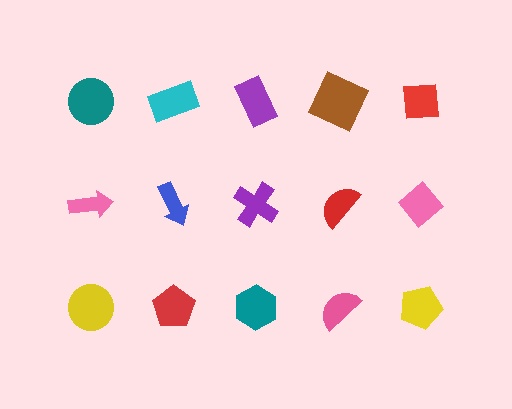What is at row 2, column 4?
A red semicircle.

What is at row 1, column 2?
A cyan rectangle.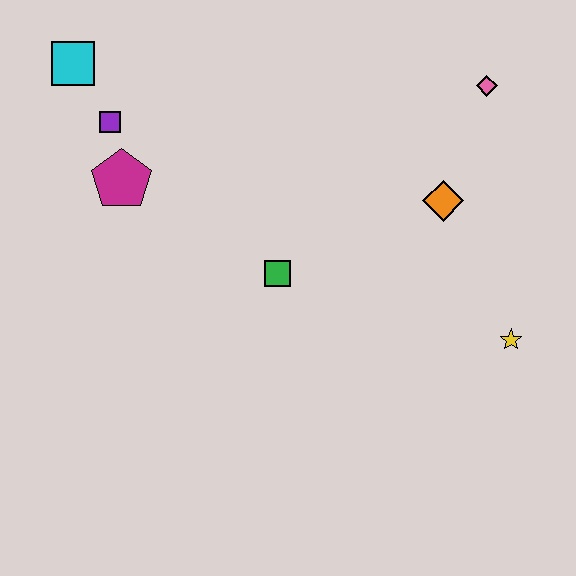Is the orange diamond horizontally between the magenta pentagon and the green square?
No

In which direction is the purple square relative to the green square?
The purple square is to the left of the green square.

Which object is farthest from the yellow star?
The cyan square is farthest from the yellow star.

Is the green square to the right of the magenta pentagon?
Yes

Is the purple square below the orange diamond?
No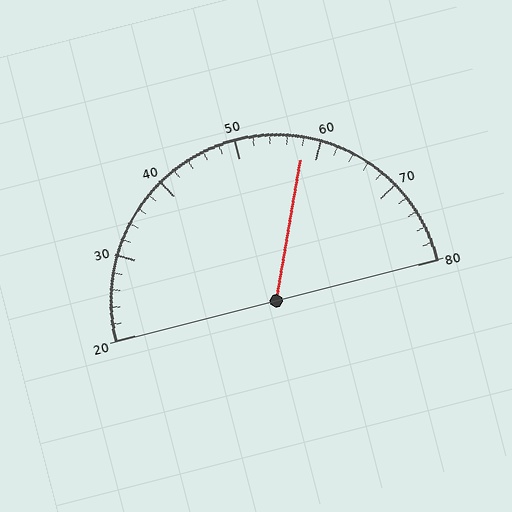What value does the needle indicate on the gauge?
The needle indicates approximately 58.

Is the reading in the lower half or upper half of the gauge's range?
The reading is in the upper half of the range (20 to 80).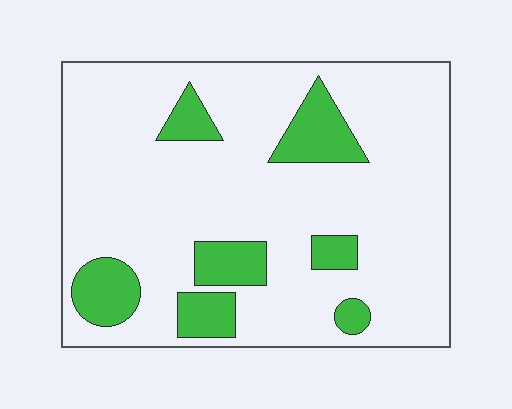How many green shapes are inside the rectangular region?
7.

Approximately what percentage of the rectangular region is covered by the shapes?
Approximately 15%.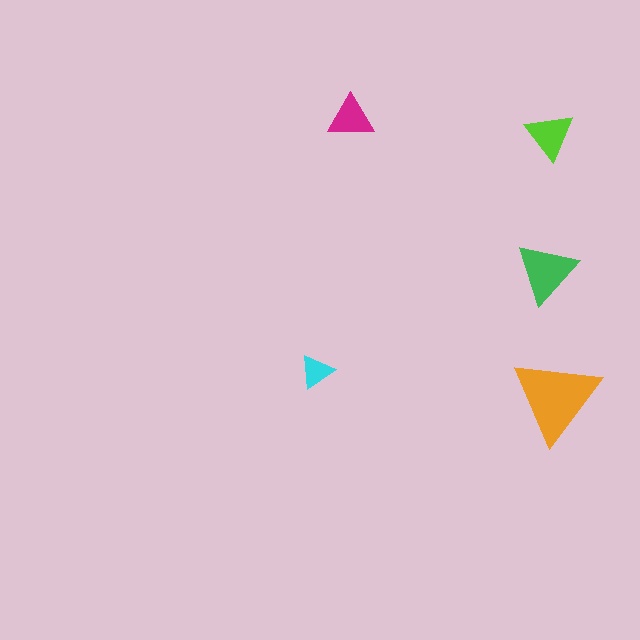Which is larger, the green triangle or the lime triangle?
The green one.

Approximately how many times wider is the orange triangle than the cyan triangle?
About 2.5 times wider.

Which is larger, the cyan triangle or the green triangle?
The green one.